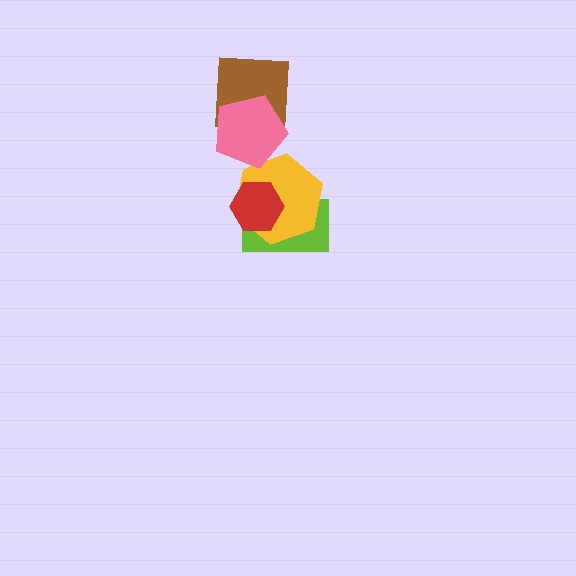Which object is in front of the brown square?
The pink pentagon is in front of the brown square.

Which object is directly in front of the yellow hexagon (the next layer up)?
The red hexagon is directly in front of the yellow hexagon.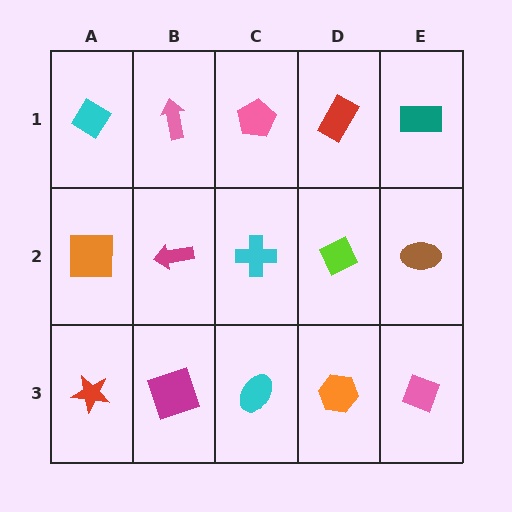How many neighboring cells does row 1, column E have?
2.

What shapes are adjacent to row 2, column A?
A cyan diamond (row 1, column A), a red star (row 3, column A), a magenta arrow (row 2, column B).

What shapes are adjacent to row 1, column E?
A brown ellipse (row 2, column E), a red rectangle (row 1, column D).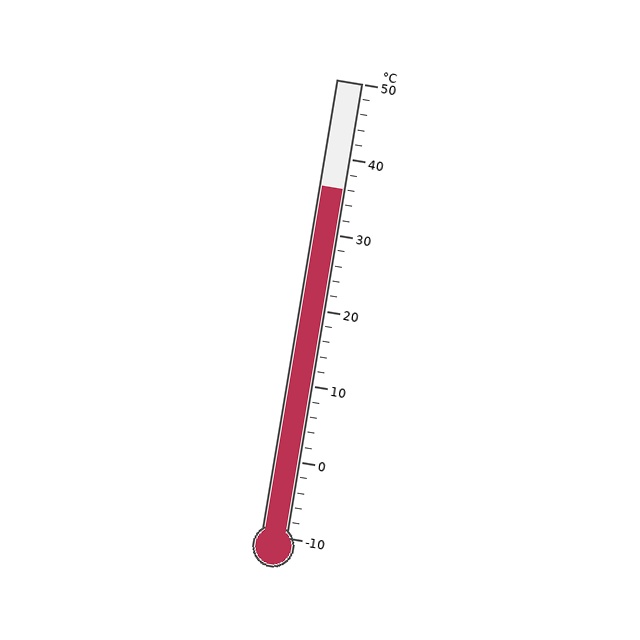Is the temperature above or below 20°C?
The temperature is above 20°C.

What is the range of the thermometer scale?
The thermometer scale ranges from -10°C to 50°C.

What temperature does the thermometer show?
The thermometer shows approximately 36°C.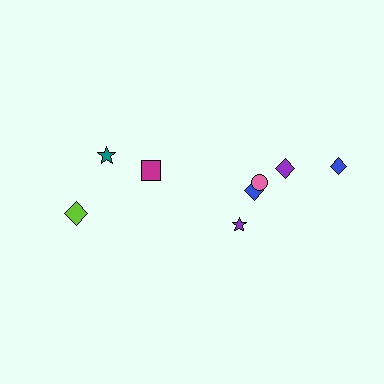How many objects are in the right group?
There are 5 objects.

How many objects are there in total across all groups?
There are 8 objects.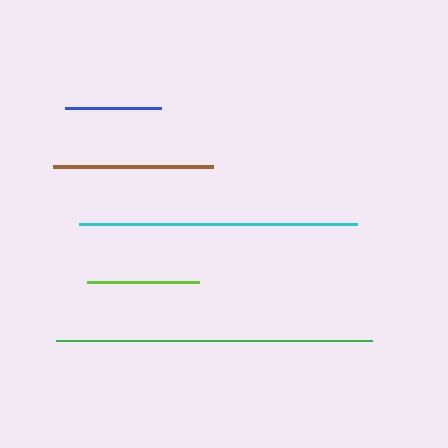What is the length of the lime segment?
The lime segment is approximately 112 pixels long.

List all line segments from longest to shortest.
From longest to shortest: green, cyan, brown, lime, blue.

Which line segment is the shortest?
The blue line is the shortest at approximately 96 pixels.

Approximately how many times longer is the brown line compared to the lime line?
The brown line is approximately 1.4 times the length of the lime line.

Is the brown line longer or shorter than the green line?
The green line is longer than the brown line.